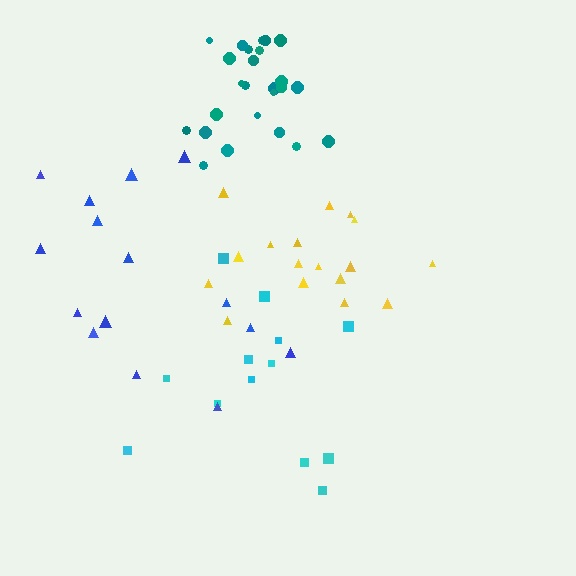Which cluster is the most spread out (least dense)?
Cyan.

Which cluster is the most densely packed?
Teal.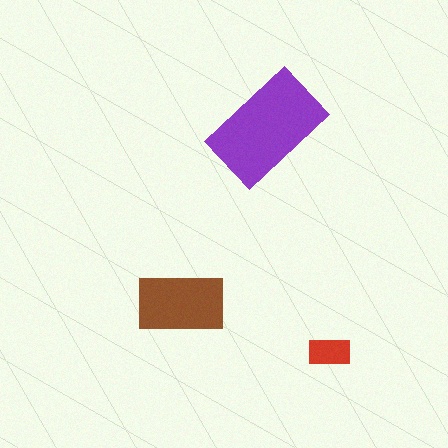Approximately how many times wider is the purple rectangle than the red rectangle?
About 3 times wider.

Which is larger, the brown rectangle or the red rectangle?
The brown one.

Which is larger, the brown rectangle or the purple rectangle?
The purple one.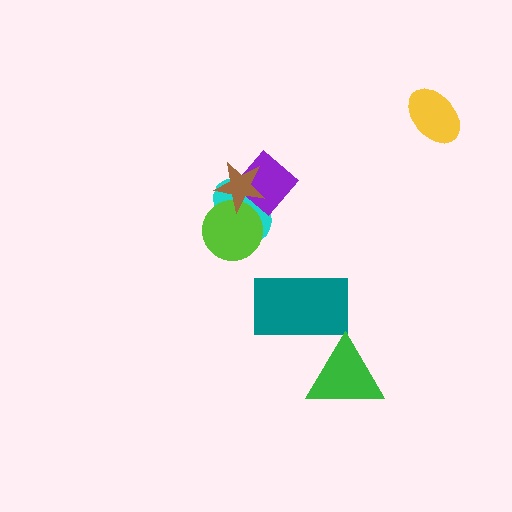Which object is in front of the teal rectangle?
The green triangle is in front of the teal rectangle.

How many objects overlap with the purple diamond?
2 objects overlap with the purple diamond.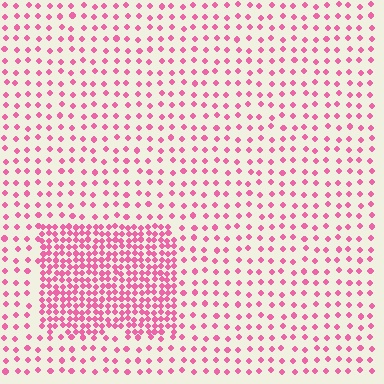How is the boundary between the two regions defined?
The boundary is defined by a change in element density (approximately 2.8x ratio). All elements are the same color, size, and shape.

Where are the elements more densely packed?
The elements are more densely packed inside the rectangle boundary.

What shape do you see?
I see a rectangle.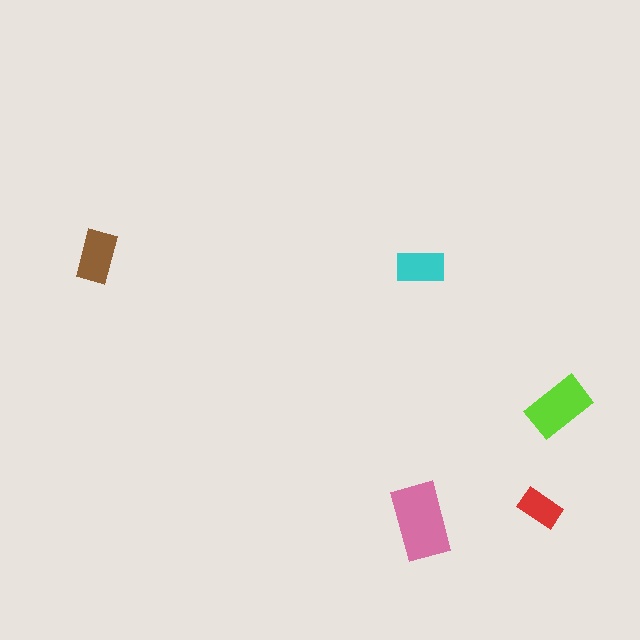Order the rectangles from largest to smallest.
the pink one, the lime one, the brown one, the cyan one, the red one.